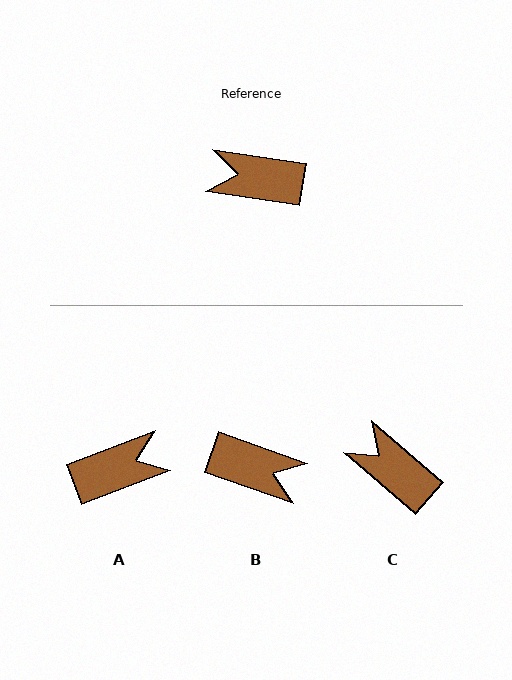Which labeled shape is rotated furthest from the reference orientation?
B, about 170 degrees away.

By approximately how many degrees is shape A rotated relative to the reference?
Approximately 150 degrees clockwise.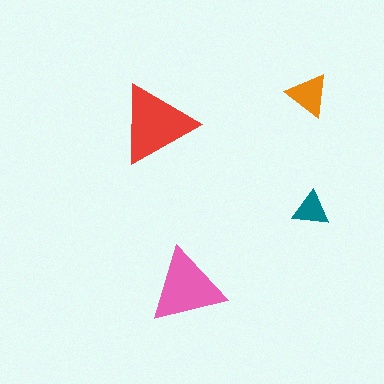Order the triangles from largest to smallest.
the red one, the pink one, the orange one, the teal one.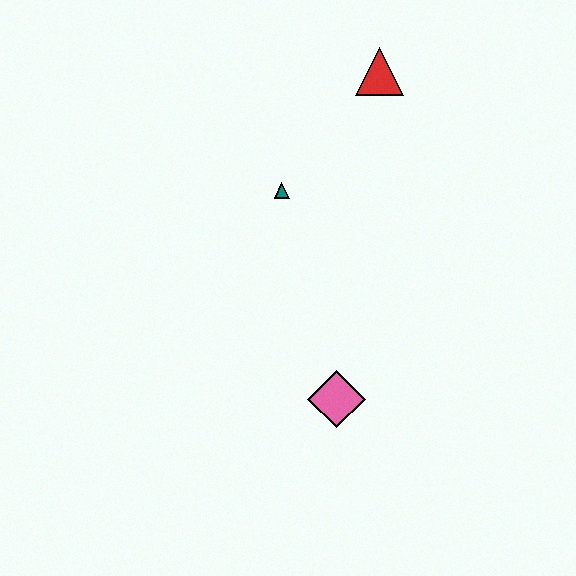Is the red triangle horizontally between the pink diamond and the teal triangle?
No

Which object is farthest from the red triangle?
The pink diamond is farthest from the red triangle.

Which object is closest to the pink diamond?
The teal triangle is closest to the pink diamond.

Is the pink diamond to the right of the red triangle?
No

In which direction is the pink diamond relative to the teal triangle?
The pink diamond is below the teal triangle.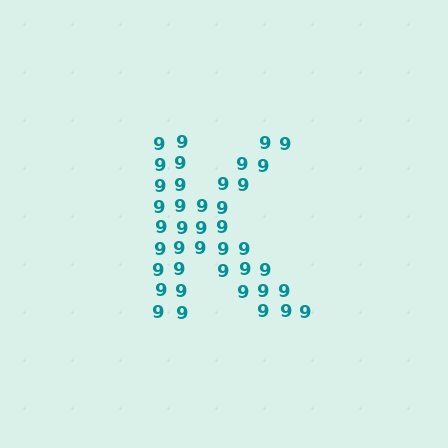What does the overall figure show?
The overall figure shows the letter K.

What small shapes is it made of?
It is made of small digit 9's.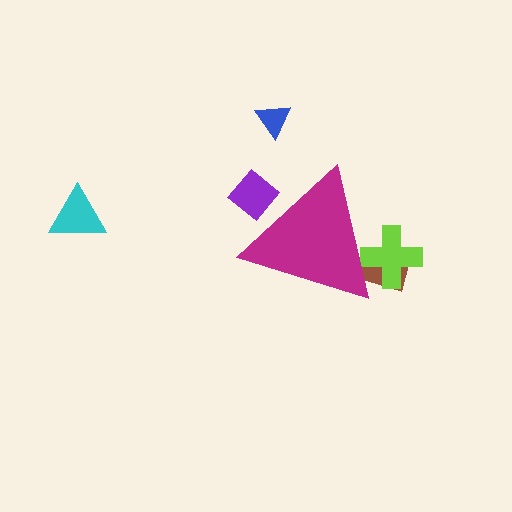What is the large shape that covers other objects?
A magenta triangle.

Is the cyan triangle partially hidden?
No, the cyan triangle is fully visible.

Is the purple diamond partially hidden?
Yes, the purple diamond is partially hidden behind the magenta triangle.